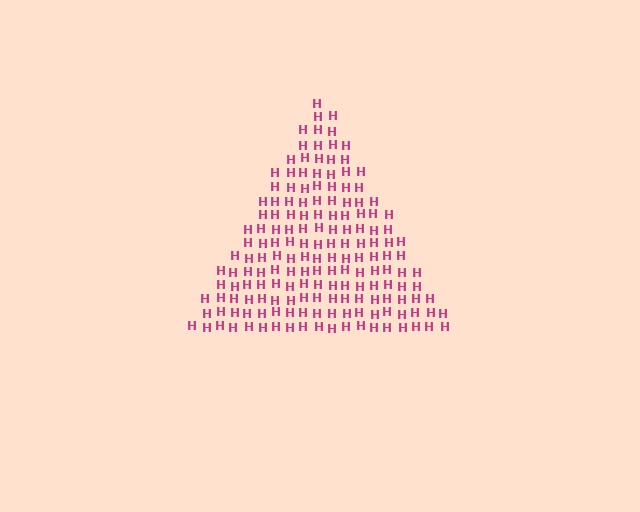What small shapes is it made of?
It is made of small letter H's.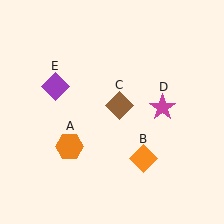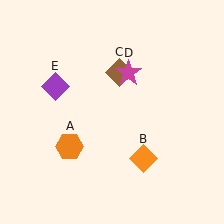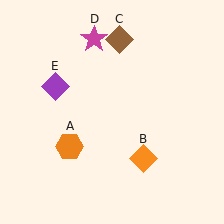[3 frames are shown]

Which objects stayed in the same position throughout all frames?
Orange hexagon (object A) and orange diamond (object B) and purple diamond (object E) remained stationary.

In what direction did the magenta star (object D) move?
The magenta star (object D) moved up and to the left.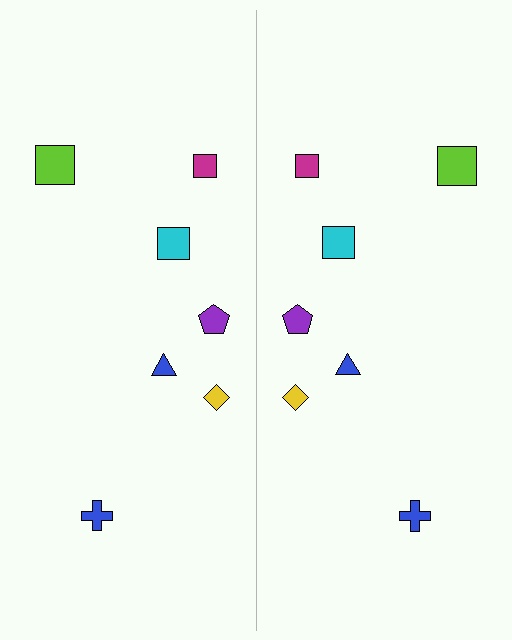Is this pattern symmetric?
Yes, this pattern has bilateral (reflection) symmetry.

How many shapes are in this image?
There are 14 shapes in this image.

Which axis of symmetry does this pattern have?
The pattern has a vertical axis of symmetry running through the center of the image.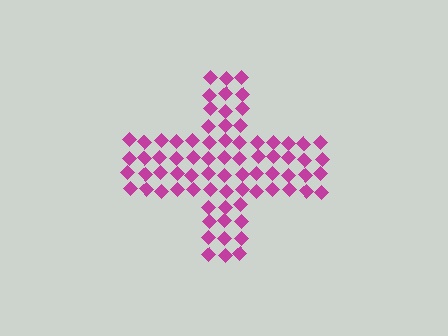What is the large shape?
The large shape is a cross.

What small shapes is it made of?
It is made of small diamonds.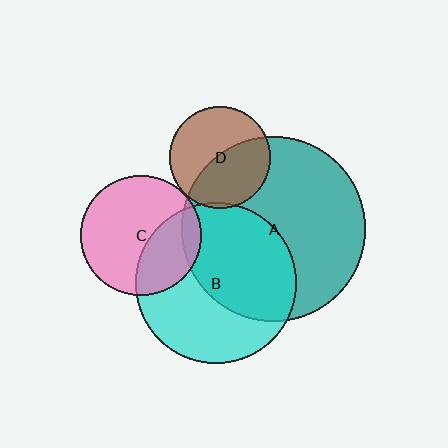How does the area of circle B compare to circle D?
Approximately 2.5 times.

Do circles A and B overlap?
Yes.